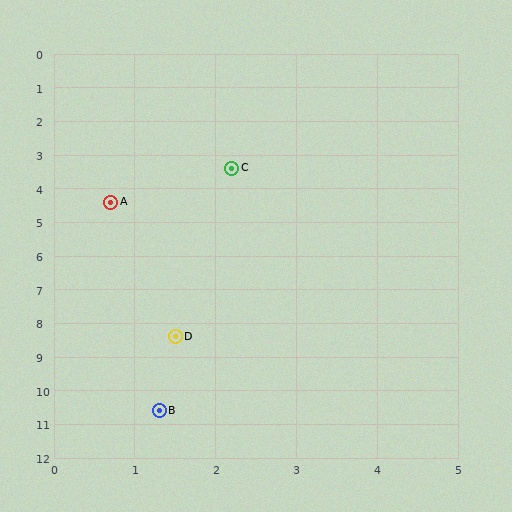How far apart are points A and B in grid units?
Points A and B are about 6.2 grid units apart.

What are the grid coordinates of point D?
Point D is at approximately (1.5, 8.4).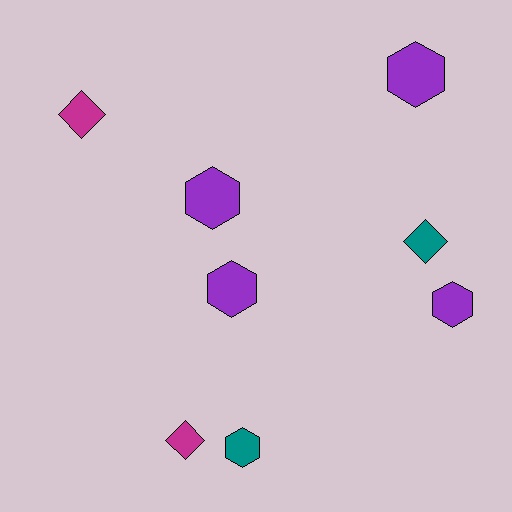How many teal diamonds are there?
There is 1 teal diamond.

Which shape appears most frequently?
Hexagon, with 5 objects.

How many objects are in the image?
There are 8 objects.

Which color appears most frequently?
Purple, with 4 objects.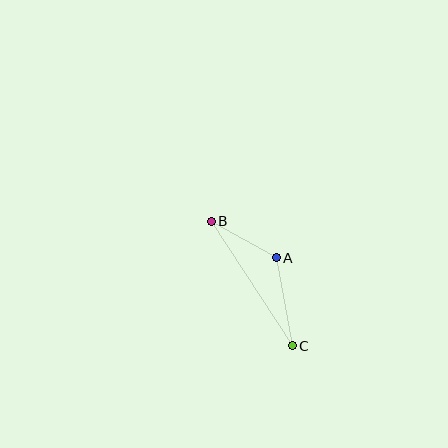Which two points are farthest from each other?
Points B and C are farthest from each other.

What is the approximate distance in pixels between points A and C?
The distance between A and C is approximately 89 pixels.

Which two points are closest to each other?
Points A and B are closest to each other.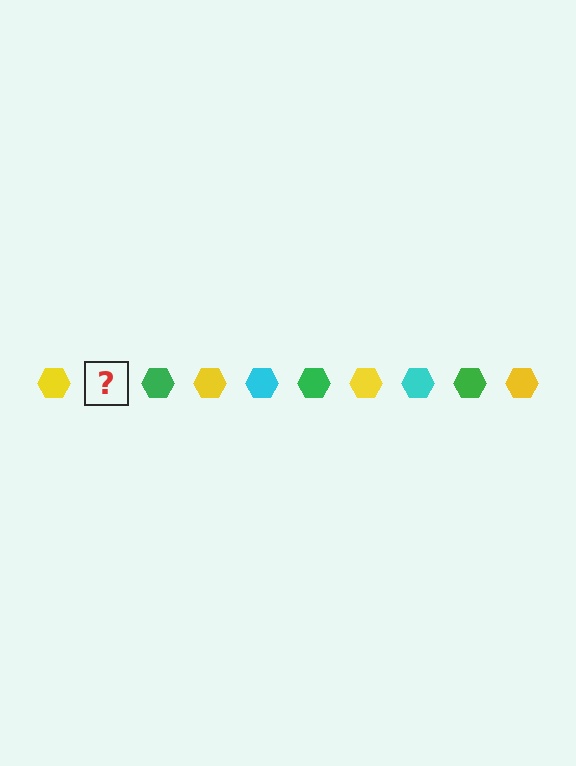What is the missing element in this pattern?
The missing element is a cyan hexagon.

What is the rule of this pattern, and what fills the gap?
The rule is that the pattern cycles through yellow, cyan, green hexagons. The gap should be filled with a cyan hexagon.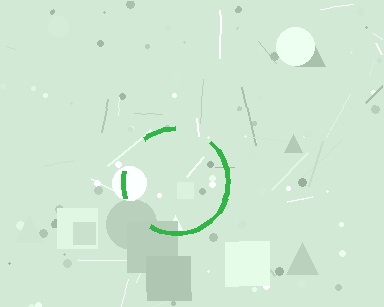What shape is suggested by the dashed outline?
The dashed outline suggests a circle.